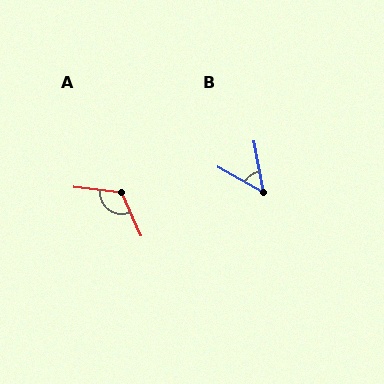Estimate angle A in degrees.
Approximately 121 degrees.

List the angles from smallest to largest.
B (51°), A (121°).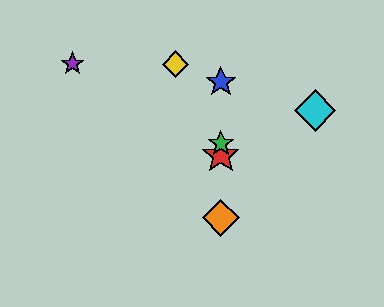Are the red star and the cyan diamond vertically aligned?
No, the red star is at x≈221 and the cyan diamond is at x≈315.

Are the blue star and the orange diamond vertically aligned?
Yes, both are at x≈221.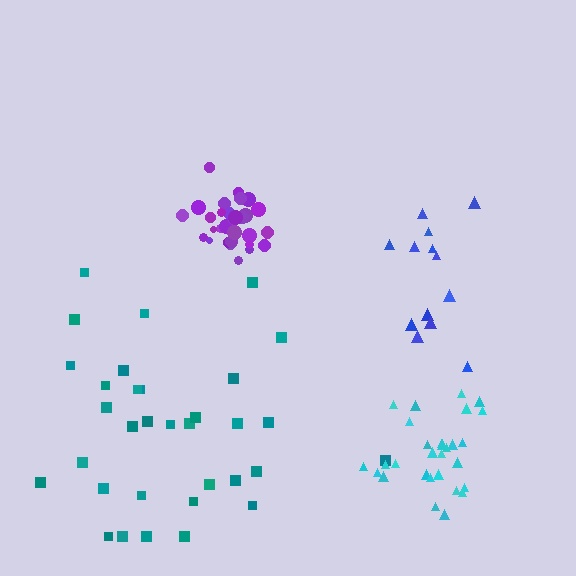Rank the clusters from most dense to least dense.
purple, cyan, blue, teal.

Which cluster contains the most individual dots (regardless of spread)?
Purple (34).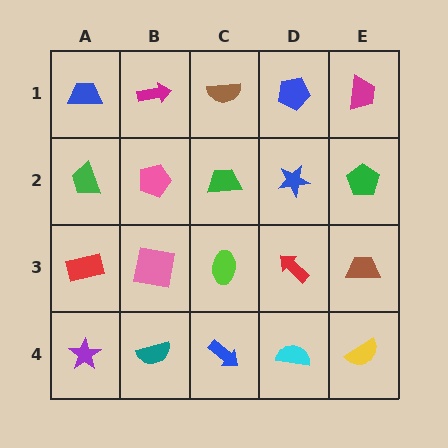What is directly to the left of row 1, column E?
A blue pentagon.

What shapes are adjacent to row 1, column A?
A green trapezoid (row 2, column A), a magenta arrow (row 1, column B).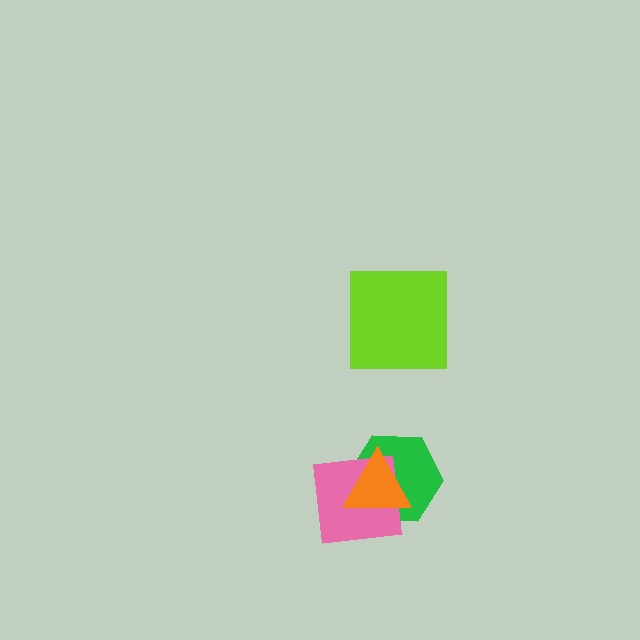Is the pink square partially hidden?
Yes, it is partially covered by another shape.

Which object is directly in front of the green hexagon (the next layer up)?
The pink square is directly in front of the green hexagon.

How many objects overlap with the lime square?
0 objects overlap with the lime square.